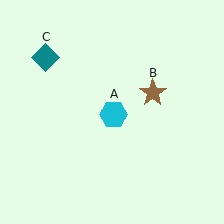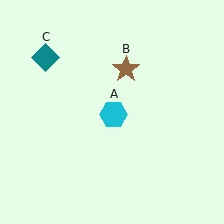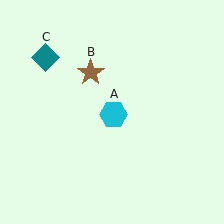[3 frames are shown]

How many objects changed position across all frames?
1 object changed position: brown star (object B).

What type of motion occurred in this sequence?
The brown star (object B) rotated counterclockwise around the center of the scene.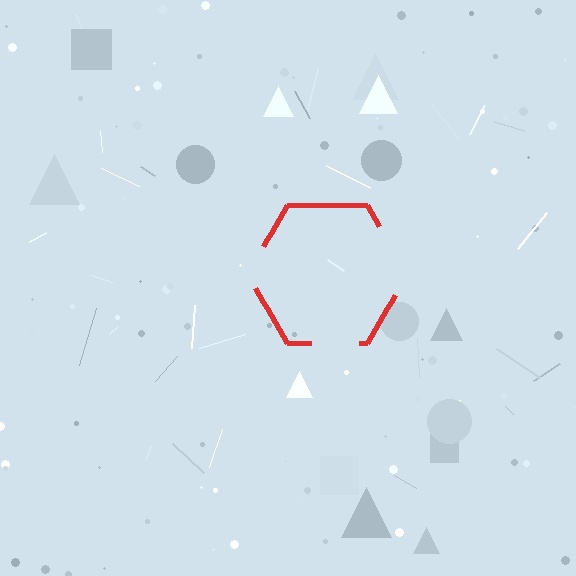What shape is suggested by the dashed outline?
The dashed outline suggests a hexagon.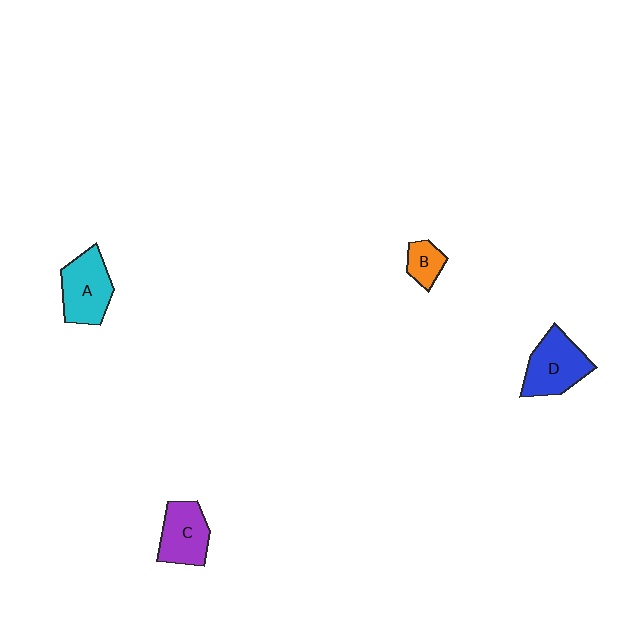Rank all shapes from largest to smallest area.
From largest to smallest: D (blue), A (cyan), C (purple), B (orange).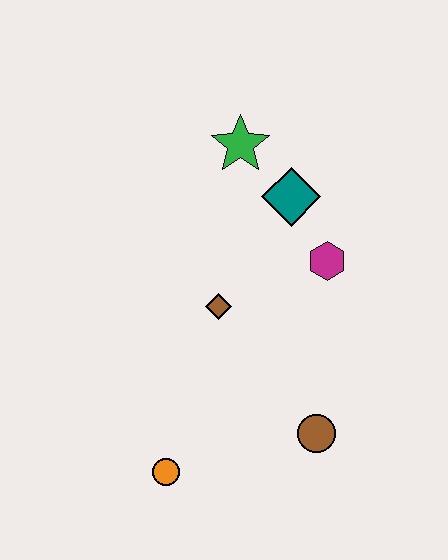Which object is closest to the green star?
The teal diamond is closest to the green star.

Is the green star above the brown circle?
Yes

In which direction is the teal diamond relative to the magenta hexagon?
The teal diamond is above the magenta hexagon.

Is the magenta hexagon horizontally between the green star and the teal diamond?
No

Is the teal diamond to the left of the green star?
No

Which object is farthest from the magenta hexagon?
The orange circle is farthest from the magenta hexagon.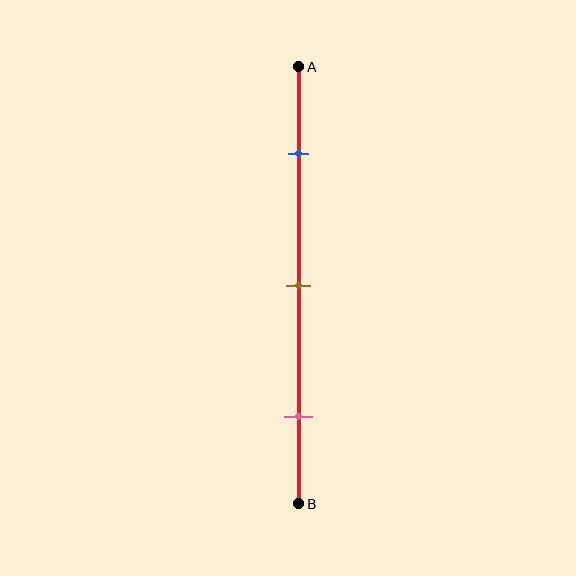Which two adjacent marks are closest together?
The blue and brown marks are the closest adjacent pair.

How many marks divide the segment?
There are 3 marks dividing the segment.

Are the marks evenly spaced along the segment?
Yes, the marks are approximately evenly spaced.